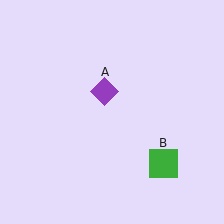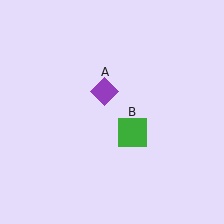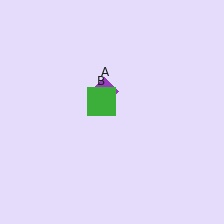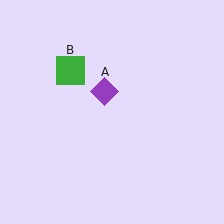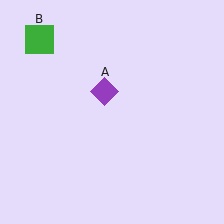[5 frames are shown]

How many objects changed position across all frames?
1 object changed position: green square (object B).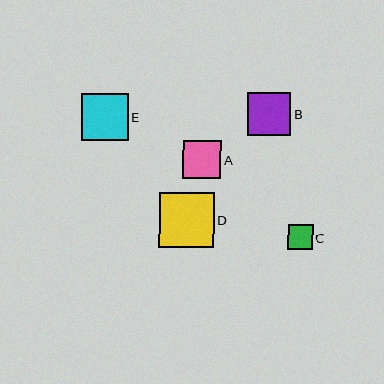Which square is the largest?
Square D is the largest with a size of approximately 55 pixels.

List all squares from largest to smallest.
From largest to smallest: D, E, B, A, C.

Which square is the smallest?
Square C is the smallest with a size of approximately 24 pixels.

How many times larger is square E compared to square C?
Square E is approximately 1.9 times the size of square C.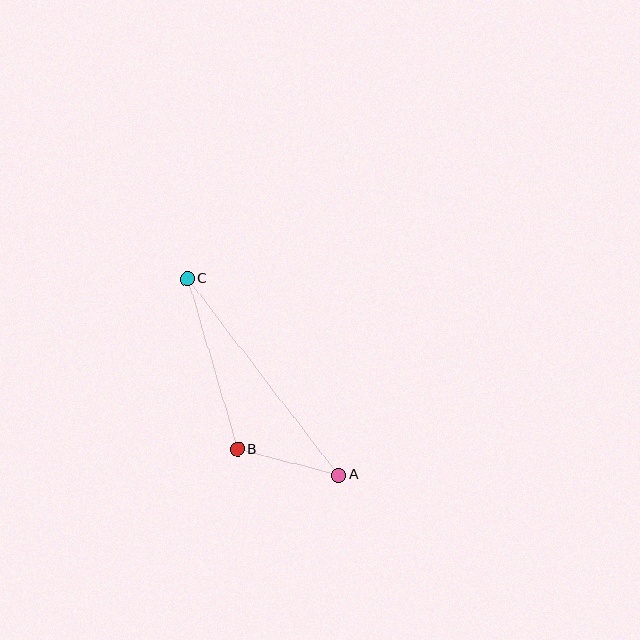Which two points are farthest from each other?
Points A and C are farthest from each other.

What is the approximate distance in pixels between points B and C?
The distance between B and C is approximately 178 pixels.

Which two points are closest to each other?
Points A and B are closest to each other.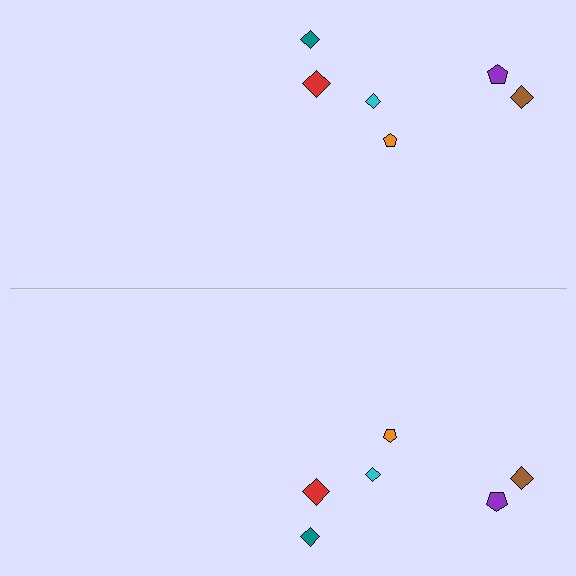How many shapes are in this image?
There are 12 shapes in this image.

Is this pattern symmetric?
Yes, this pattern has bilateral (reflection) symmetry.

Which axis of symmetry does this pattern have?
The pattern has a horizontal axis of symmetry running through the center of the image.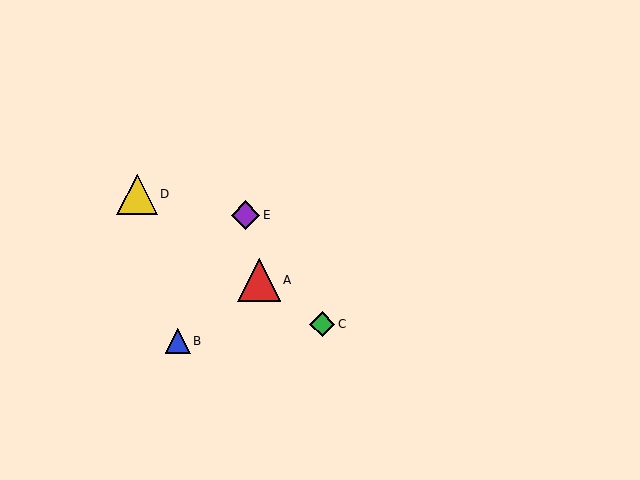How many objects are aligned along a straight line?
3 objects (A, C, D) are aligned along a straight line.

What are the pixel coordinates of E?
Object E is at (246, 215).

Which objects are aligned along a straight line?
Objects A, C, D are aligned along a straight line.